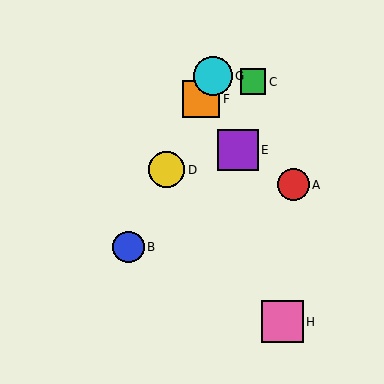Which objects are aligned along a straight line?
Objects B, D, F, G are aligned along a straight line.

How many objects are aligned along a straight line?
4 objects (B, D, F, G) are aligned along a straight line.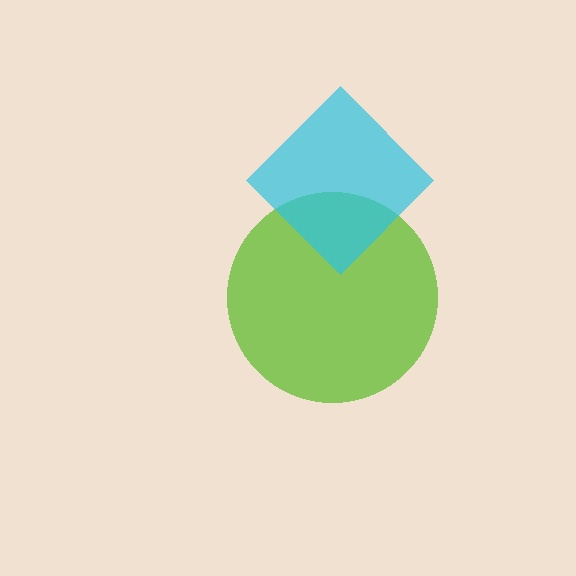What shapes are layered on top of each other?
The layered shapes are: a lime circle, a cyan diamond.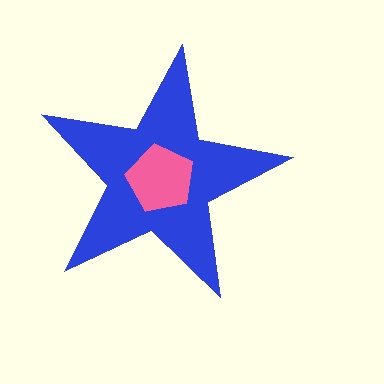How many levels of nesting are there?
2.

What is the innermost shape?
The pink pentagon.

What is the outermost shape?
The blue star.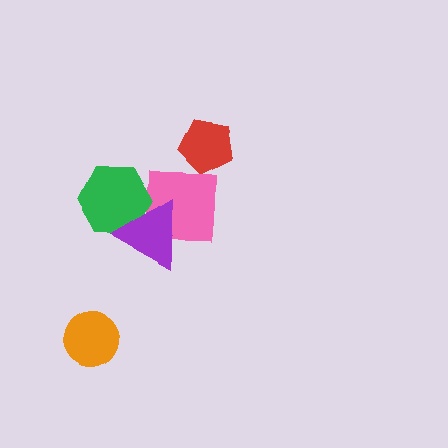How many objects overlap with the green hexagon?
1 object overlaps with the green hexagon.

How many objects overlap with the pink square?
1 object overlaps with the pink square.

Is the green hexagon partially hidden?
Yes, it is partially covered by another shape.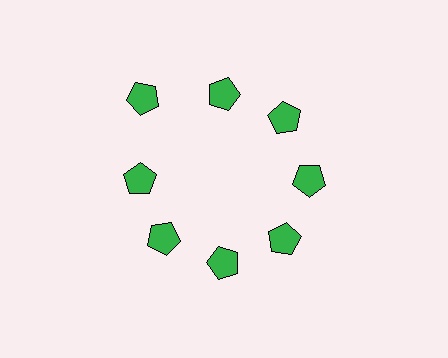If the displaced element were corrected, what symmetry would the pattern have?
It would have 8-fold rotational symmetry — the pattern would map onto itself every 45 degrees.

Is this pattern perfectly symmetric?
No. The 8 green pentagons are arranged in a ring, but one element near the 10 o'clock position is pushed outward from the center, breaking the 8-fold rotational symmetry.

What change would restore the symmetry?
The symmetry would be restored by moving it inward, back onto the ring so that all 8 pentagons sit at equal angles and equal distance from the center.